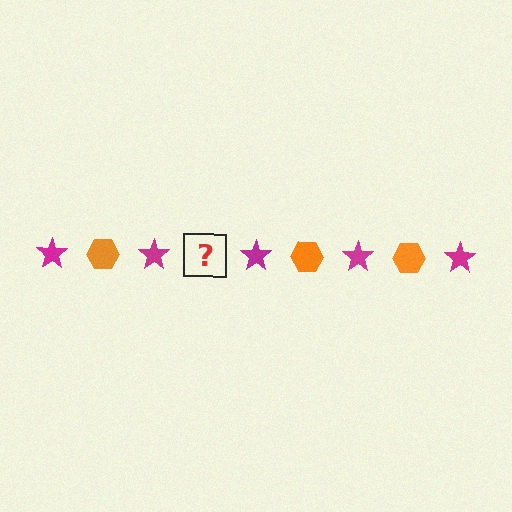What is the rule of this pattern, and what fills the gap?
The rule is that the pattern alternates between magenta star and orange hexagon. The gap should be filled with an orange hexagon.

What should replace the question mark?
The question mark should be replaced with an orange hexagon.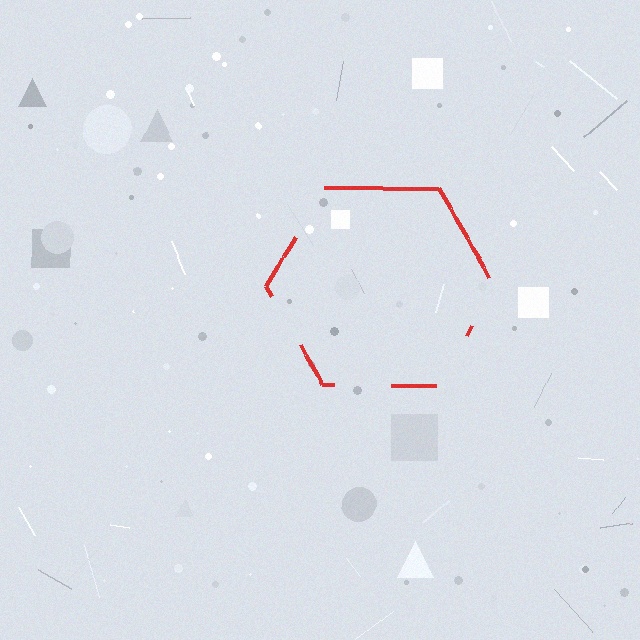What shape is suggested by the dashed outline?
The dashed outline suggests a hexagon.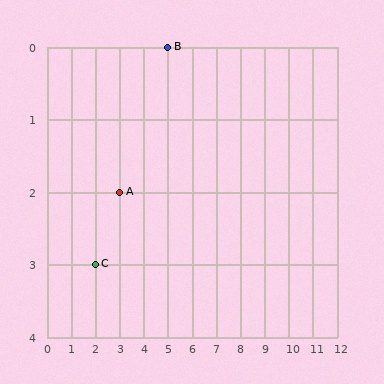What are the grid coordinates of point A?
Point A is at grid coordinates (3, 2).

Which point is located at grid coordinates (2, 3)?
Point C is at (2, 3).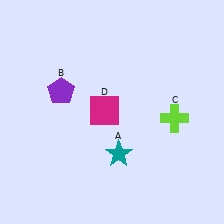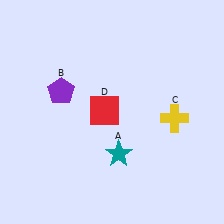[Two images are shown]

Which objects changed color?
C changed from lime to yellow. D changed from magenta to red.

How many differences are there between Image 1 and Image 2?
There are 2 differences between the two images.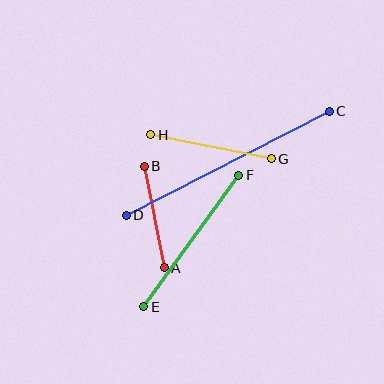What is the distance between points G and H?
The distance is approximately 123 pixels.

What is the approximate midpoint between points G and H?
The midpoint is at approximately (211, 147) pixels.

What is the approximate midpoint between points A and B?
The midpoint is at approximately (154, 217) pixels.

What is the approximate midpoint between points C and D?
The midpoint is at approximately (228, 163) pixels.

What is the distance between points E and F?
The distance is approximately 162 pixels.